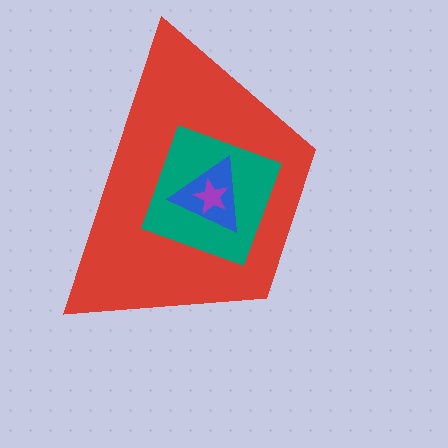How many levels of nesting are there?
4.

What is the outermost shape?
The red trapezoid.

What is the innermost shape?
The purple star.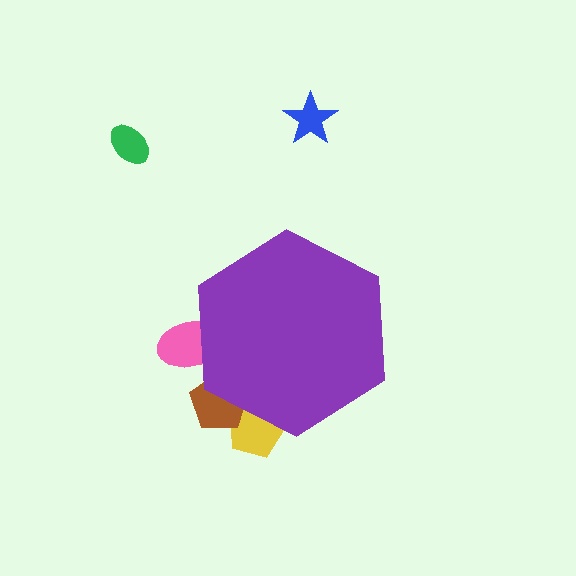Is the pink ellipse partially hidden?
Yes, the pink ellipse is partially hidden behind the purple hexagon.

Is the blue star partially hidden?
No, the blue star is fully visible.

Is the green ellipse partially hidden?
No, the green ellipse is fully visible.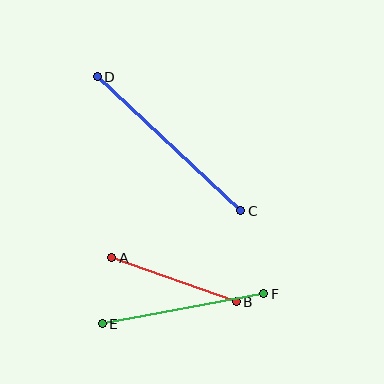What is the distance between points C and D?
The distance is approximately 196 pixels.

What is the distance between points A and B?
The distance is approximately 132 pixels.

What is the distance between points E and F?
The distance is approximately 164 pixels.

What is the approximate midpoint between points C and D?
The midpoint is at approximately (169, 144) pixels.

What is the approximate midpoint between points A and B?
The midpoint is at approximately (174, 280) pixels.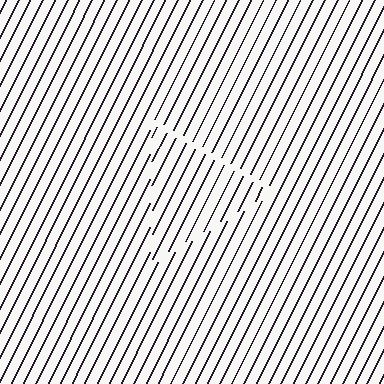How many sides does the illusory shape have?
3 sides — the line-ends trace a triangle.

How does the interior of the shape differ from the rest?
The interior of the shape contains the same grating, shifted by half a period — the contour is defined by the phase discontinuity where line-ends from the inner and outer gratings abut.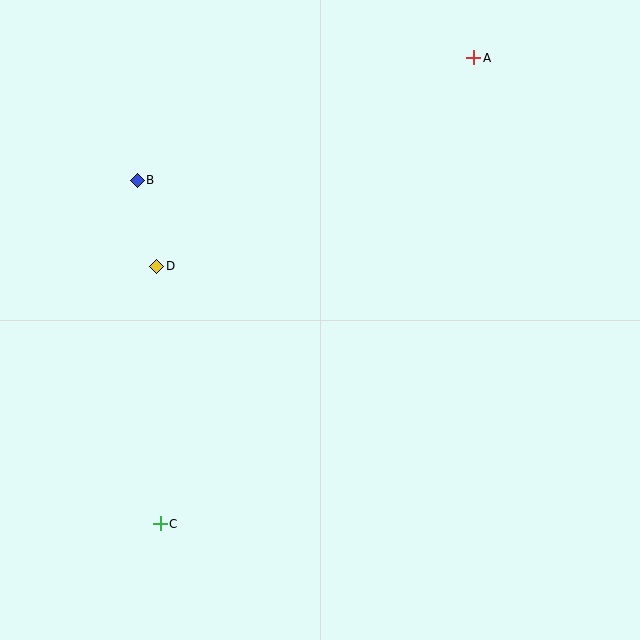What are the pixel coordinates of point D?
Point D is at (157, 266).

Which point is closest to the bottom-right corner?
Point C is closest to the bottom-right corner.